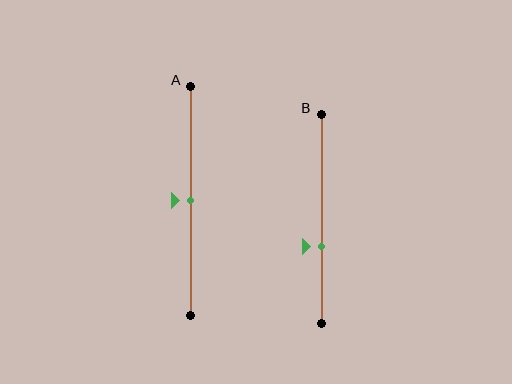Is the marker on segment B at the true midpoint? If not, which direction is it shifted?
No, the marker on segment B is shifted downward by about 13% of the segment length.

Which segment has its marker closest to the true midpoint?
Segment A has its marker closest to the true midpoint.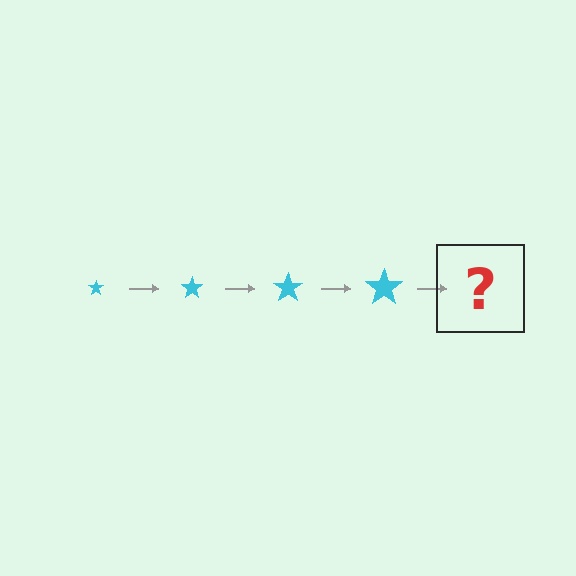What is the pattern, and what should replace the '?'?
The pattern is that the star gets progressively larger each step. The '?' should be a cyan star, larger than the previous one.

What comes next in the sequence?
The next element should be a cyan star, larger than the previous one.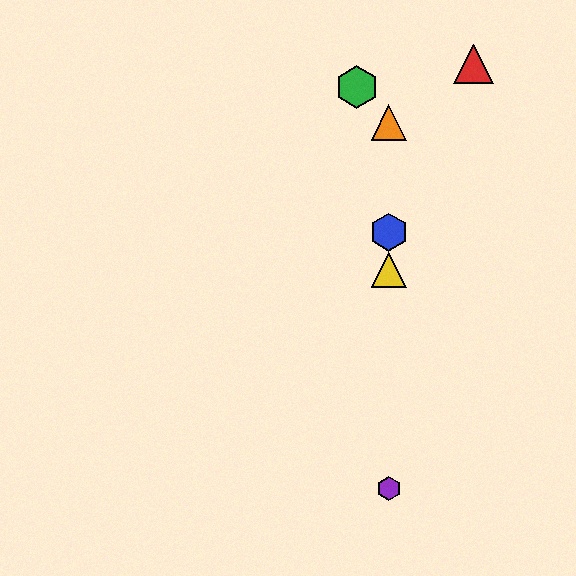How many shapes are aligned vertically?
4 shapes (the blue hexagon, the yellow triangle, the purple hexagon, the orange triangle) are aligned vertically.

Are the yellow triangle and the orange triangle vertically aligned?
Yes, both are at x≈389.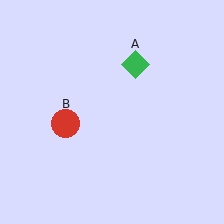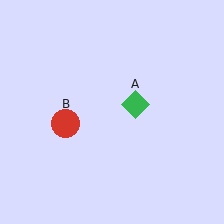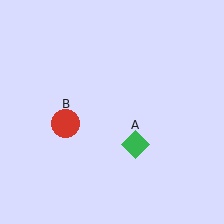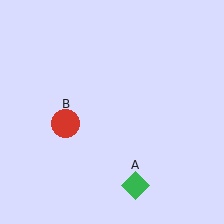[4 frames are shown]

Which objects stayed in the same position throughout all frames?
Red circle (object B) remained stationary.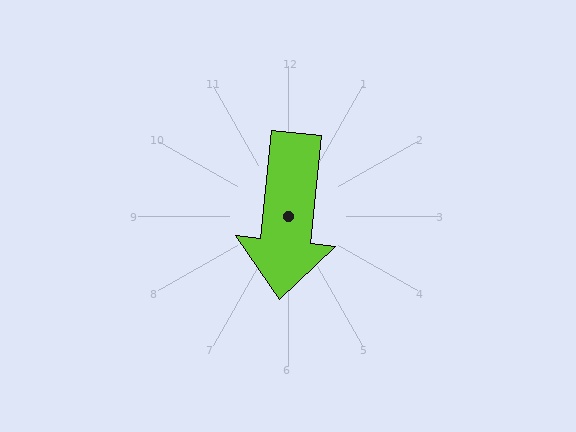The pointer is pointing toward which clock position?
Roughly 6 o'clock.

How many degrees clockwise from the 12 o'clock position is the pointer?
Approximately 186 degrees.